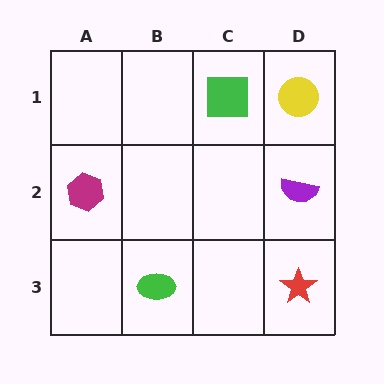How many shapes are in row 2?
2 shapes.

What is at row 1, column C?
A green square.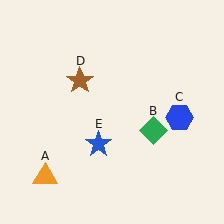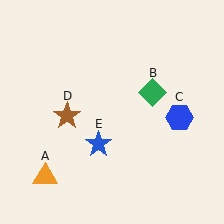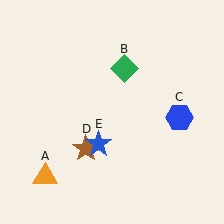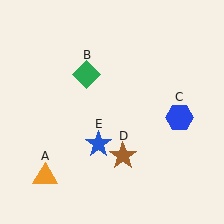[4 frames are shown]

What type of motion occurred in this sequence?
The green diamond (object B), brown star (object D) rotated counterclockwise around the center of the scene.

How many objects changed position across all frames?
2 objects changed position: green diamond (object B), brown star (object D).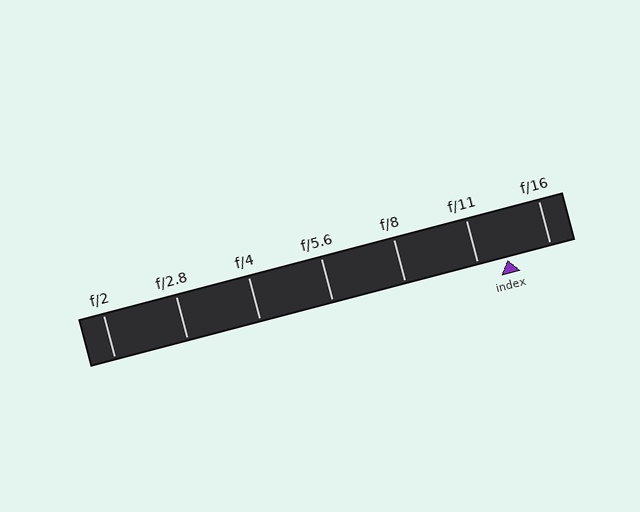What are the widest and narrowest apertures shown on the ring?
The widest aperture shown is f/2 and the narrowest is f/16.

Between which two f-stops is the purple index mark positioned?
The index mark is between f/11 and f/16.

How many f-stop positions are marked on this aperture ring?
There are 7 f-stop positions marked.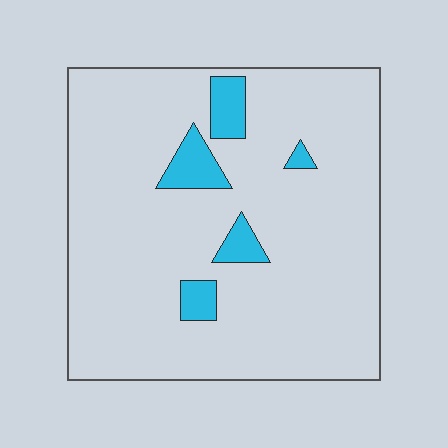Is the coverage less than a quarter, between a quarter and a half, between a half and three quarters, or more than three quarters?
Less than a quarter.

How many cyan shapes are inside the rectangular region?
5.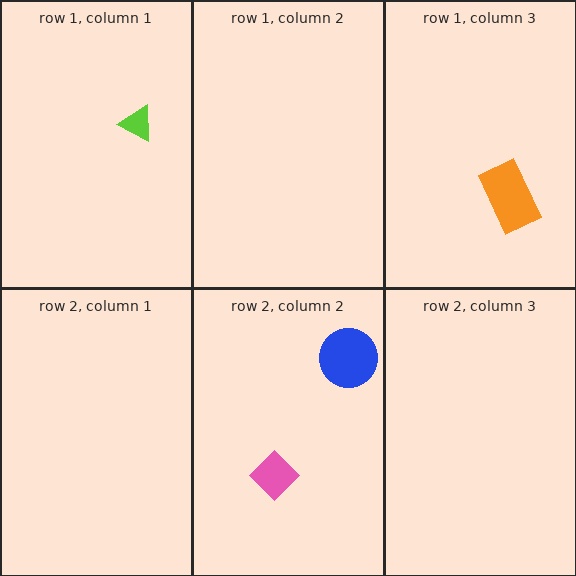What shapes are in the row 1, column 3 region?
The orange rectangle.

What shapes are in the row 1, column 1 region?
The lime triangle.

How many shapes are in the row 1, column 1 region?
1.